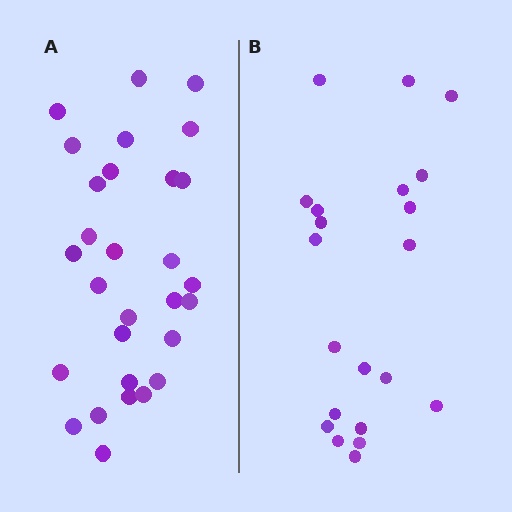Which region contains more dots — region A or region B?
Region A (the left region) has more dots.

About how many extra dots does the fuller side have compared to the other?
Region A has roughly 8 or so more dots than region B.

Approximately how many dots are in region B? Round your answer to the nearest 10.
About 20 dots. (The exact count is 21, which rounds to 20.)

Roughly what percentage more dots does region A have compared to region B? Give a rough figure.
About 40% more.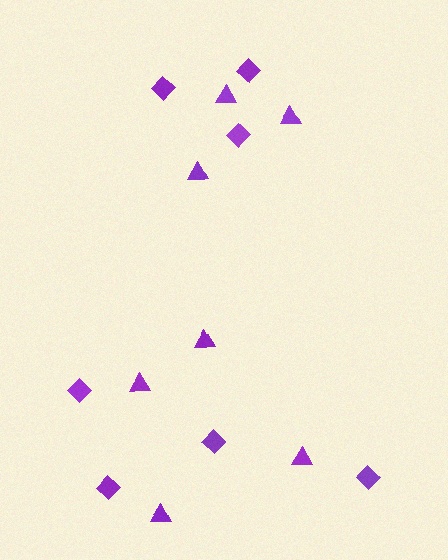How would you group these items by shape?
There are 2 groups: one group of triangles (7) and one group of diamonds (7).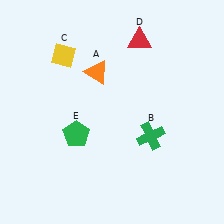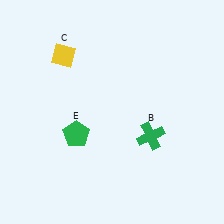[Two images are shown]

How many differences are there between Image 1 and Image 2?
There are 2 differences between the two images.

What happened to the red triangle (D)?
The red triangle (D) was removed in Image 2. It was in the top-right area of Image 1.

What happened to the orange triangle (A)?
The orange triangle (A) was removed in Image 2. It was in the top-left area of Image 1.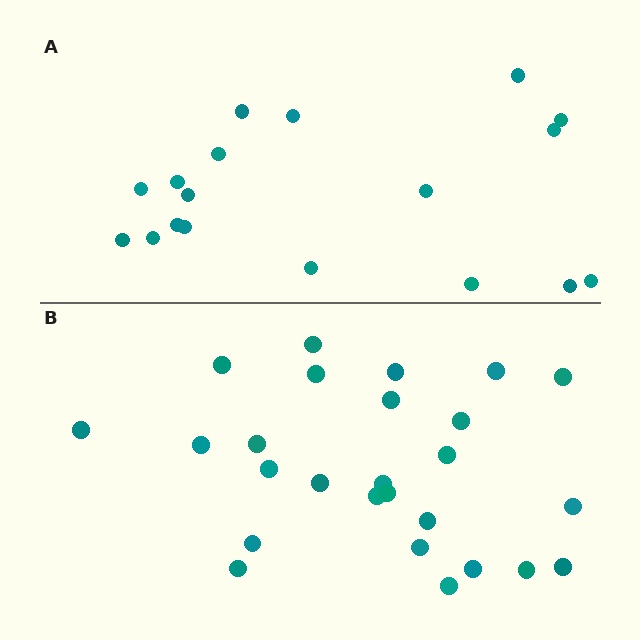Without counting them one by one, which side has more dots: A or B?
Region B (the bottom region) has more dots.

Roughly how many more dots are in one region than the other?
Region B has roughly 8 or so more dots than region A.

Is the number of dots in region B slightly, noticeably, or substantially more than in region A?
Region B has noticeably more, but not dramatically so. The ratio is roughly 1.4 to 1.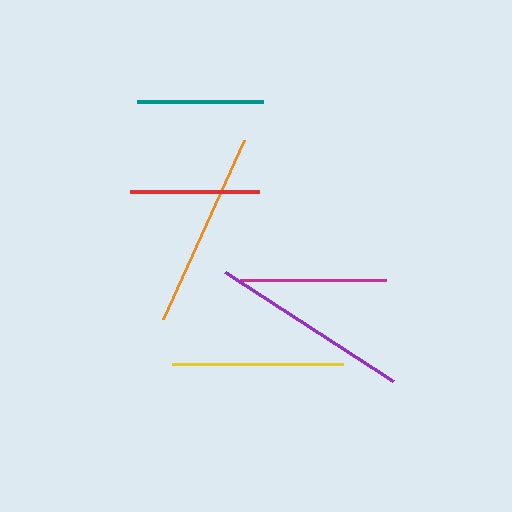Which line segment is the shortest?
The teal line is the shortest at approximately 125 pixels.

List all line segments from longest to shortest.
From longest to shortest: purple, orange, yellow, magenta, red, teal.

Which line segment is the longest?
The purple line is the longest at approximately 201 pixels.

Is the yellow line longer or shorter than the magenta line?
The yellow line is longer than the magenta line.